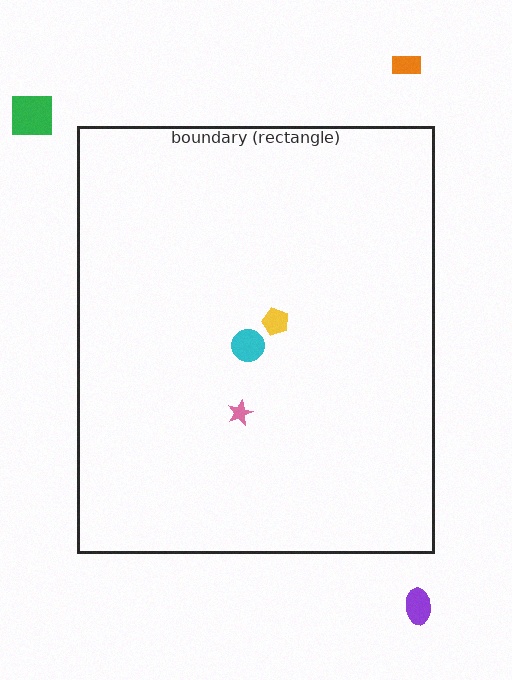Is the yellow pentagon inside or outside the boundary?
Inside.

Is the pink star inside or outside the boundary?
Inside.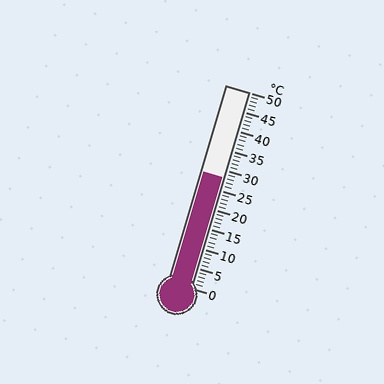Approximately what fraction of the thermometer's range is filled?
The thermometer is filled to approximately 55% of its range.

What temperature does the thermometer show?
The thermometer shows approximately 28°C.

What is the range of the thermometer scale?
The thermometer scale ranges from 0°C to 50°C.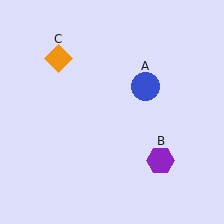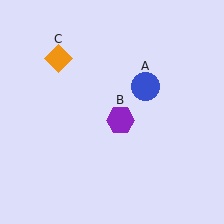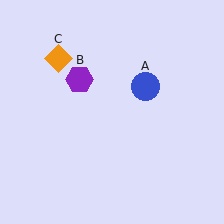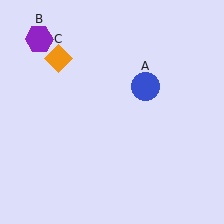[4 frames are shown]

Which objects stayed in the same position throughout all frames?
Blue circle (object A) and orange diamond (object C) remained stationary.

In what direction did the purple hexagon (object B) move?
The purple hexagon (object B) moved up and to the left.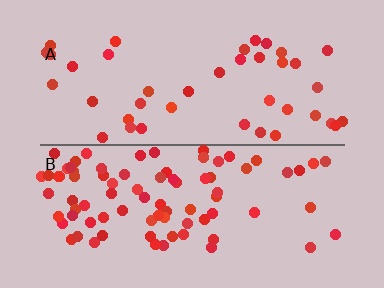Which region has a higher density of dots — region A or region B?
B (the bottom).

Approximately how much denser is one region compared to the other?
Approximately 2.0× — region B over region A.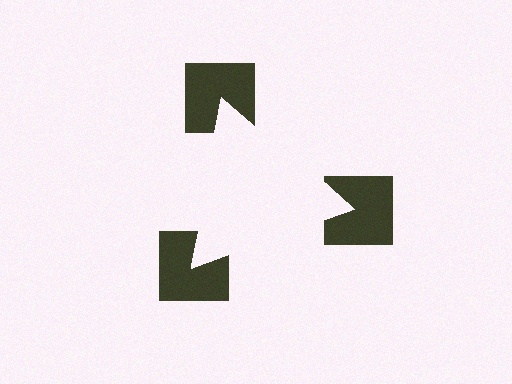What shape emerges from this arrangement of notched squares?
An illusory triangle — its edges are inferred from the aligned wedge cuts in the notched squares, not physically drawn.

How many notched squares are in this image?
There are 3 — one at each vertex of the illusory triangle.